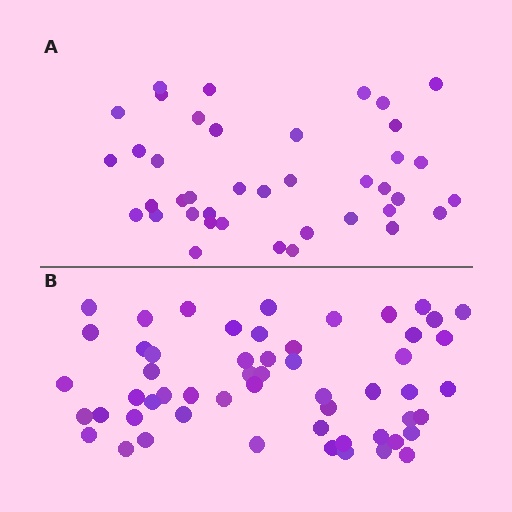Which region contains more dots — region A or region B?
Region B (the bottom region) has more dots.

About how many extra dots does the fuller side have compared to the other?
Region B has approximately 15 more dots than region A.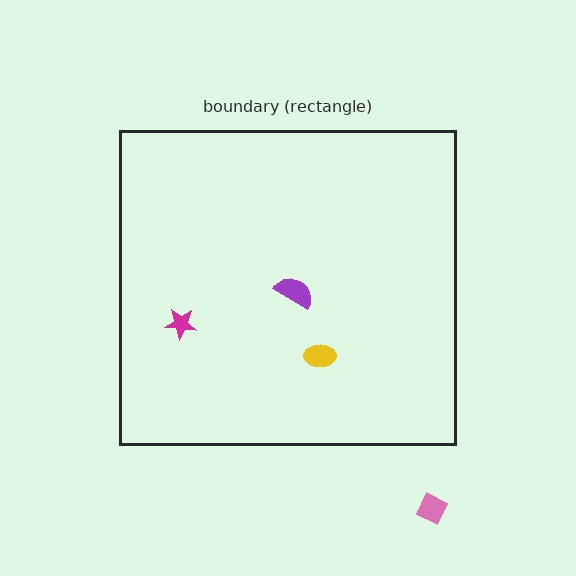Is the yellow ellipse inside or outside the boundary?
Inside.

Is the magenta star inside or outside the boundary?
Inside.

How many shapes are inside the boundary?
3 inside, 1 outside.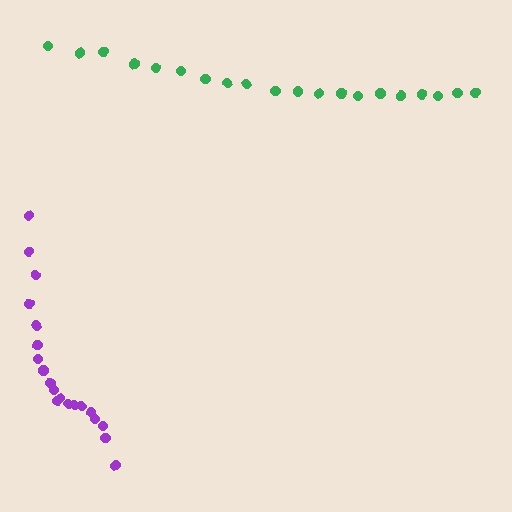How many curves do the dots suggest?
There are 2 distinct paths.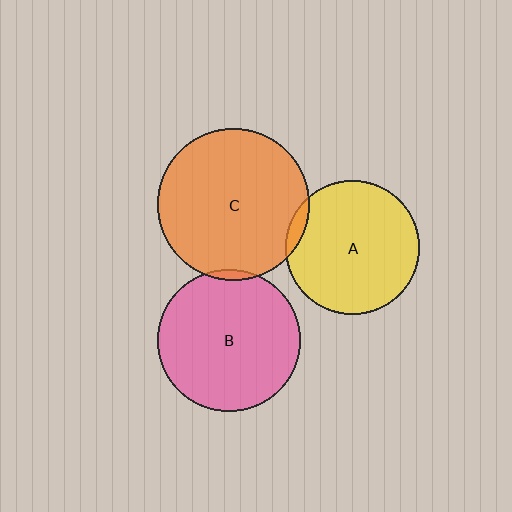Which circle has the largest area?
Circle C (orange).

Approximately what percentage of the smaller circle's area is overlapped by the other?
Approximately 5%.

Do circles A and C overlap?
Yes.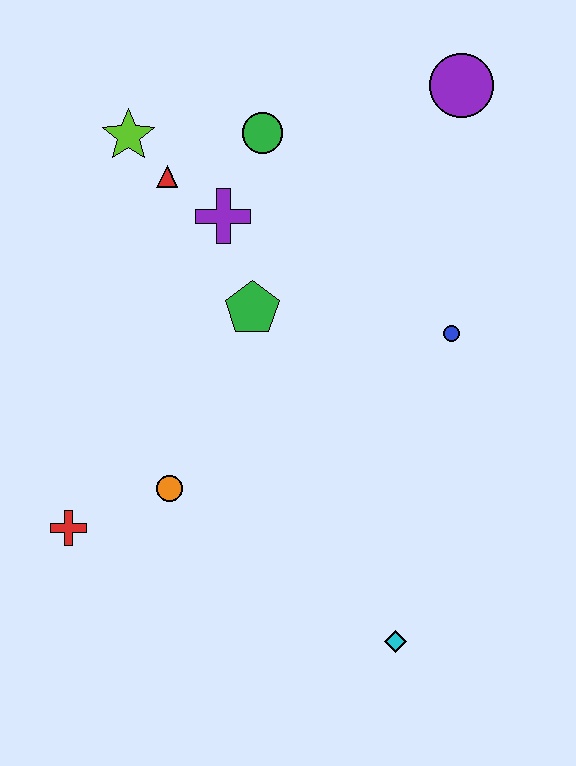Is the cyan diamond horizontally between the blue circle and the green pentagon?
Yes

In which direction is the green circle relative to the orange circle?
The green circle is above the orange circle.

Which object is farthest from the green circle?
The cyan diamond is farthest from the green circle.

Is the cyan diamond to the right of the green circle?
Yes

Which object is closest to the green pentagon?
The purple cross is closest to the green pentagon.